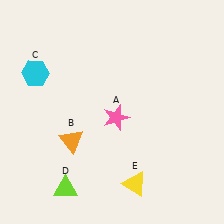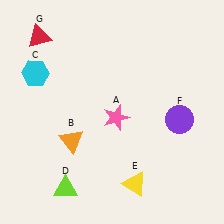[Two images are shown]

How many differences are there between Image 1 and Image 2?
There are 2 differences between the two images.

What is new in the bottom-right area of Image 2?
A purple circle (F) was added in the bottom-right area of Image 2.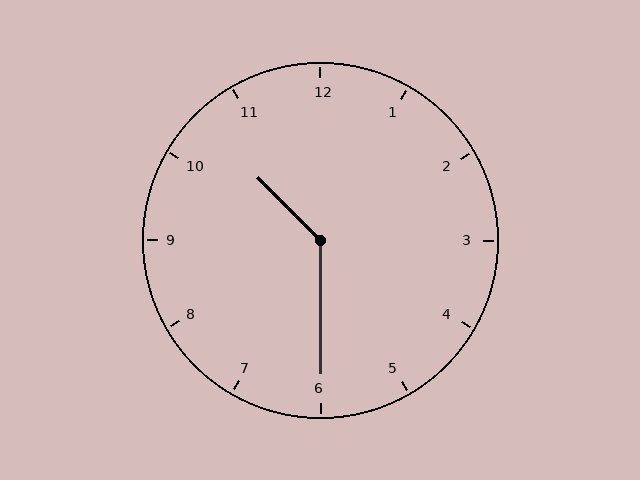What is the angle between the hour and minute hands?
Approximately 135 degrees.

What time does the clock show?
10:30.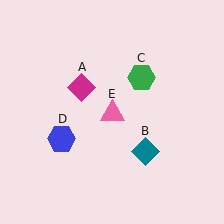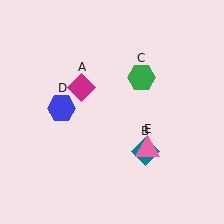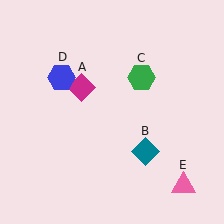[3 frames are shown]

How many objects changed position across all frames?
2 objects changed position: blue hexagon (object D), pink triangle (object E).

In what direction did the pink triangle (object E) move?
The pink triangle (object E) moved down and to the right.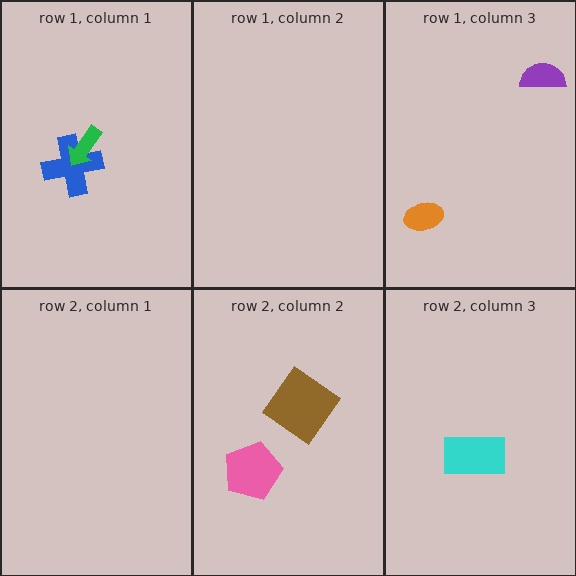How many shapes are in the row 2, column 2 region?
2.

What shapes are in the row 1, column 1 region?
The blue cross, the green arrow.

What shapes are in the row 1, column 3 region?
The purple semicircle, the orange ellipse.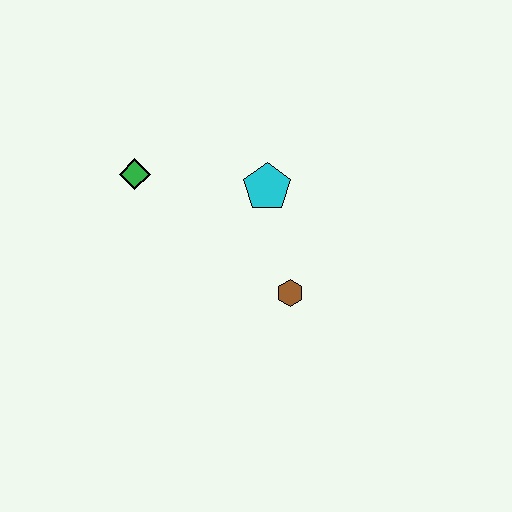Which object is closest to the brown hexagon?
The cyan pentagon is closest to the brown hexagon.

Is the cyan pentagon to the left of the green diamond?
No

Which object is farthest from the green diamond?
The brown hexagon is farthest from the green diamond.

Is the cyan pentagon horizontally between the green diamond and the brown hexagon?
Yes